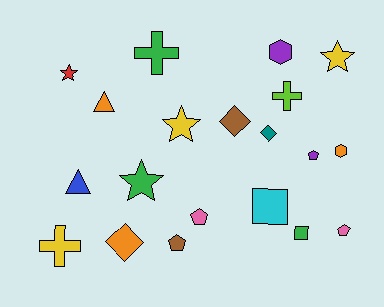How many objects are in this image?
There are 20 objects.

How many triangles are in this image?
There are 2 triangles.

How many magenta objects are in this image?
There are no magenta objects.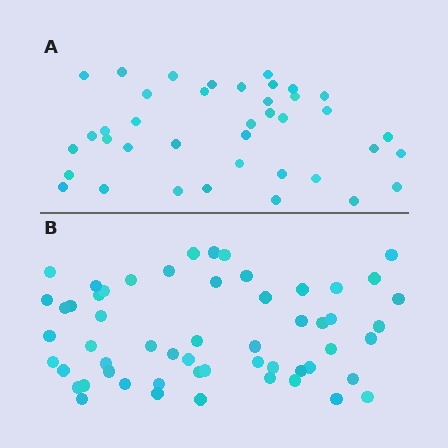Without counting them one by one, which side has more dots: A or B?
Region B (the bottom region) has more dots.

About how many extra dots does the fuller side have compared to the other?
Region B has approximately 15 more dots than region A.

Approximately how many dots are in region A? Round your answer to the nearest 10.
About 40 dots. (The exact count is 39, which rounds to 40.)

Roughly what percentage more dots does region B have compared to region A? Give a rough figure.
About 45% more.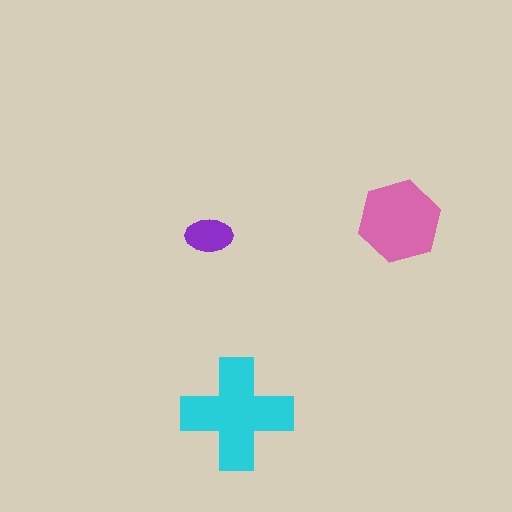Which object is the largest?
The cyan cross.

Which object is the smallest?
The purple ellipse.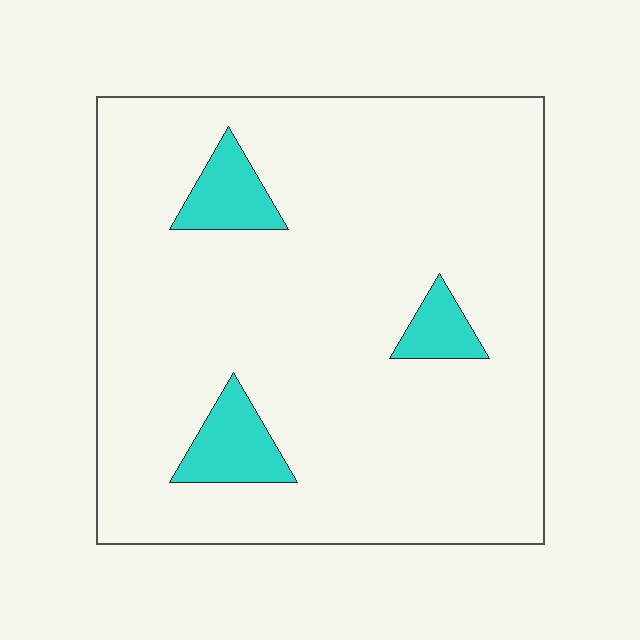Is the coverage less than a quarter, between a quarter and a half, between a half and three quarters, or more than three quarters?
Less than a quarter.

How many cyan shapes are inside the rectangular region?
3.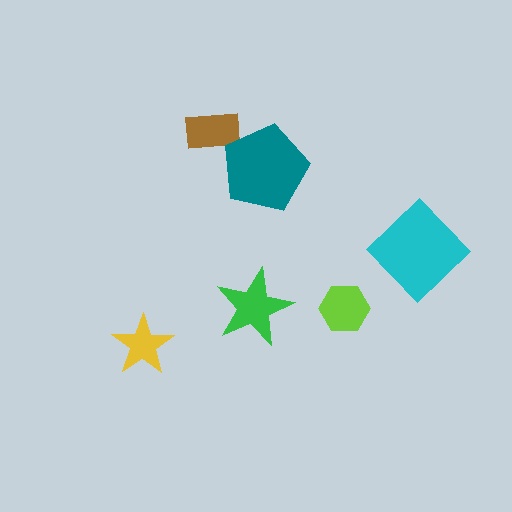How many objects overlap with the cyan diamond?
0 objects overlap with the cyan diamond.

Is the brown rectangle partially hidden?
Yes, it is partially covered by another shape.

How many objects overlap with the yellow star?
0 objects overlap with the yellow star.